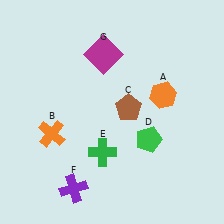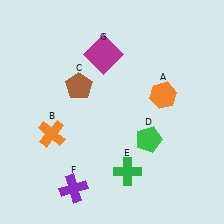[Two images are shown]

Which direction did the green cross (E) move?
The green cross (E) moved right.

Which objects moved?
The objects that moved are: the brown pentagon (C), the green cross (E).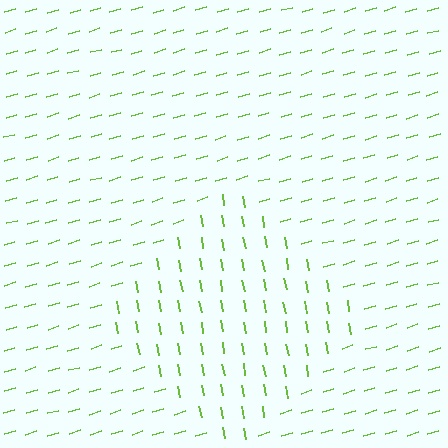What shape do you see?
I see a diamond.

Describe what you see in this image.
The image is filled with small lime line segments. A diamond region in the image has lines oriented differently from the surrounding lines, creating a visible texture boundary.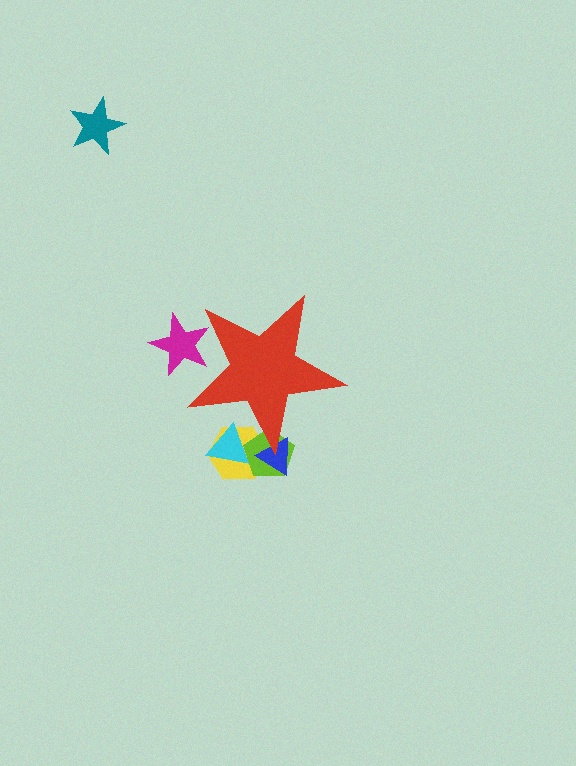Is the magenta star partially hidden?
Yes, the magenta star is partially hidden behind the red star.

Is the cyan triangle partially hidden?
Yes, the cyan triangle is partially hidden behind the red star.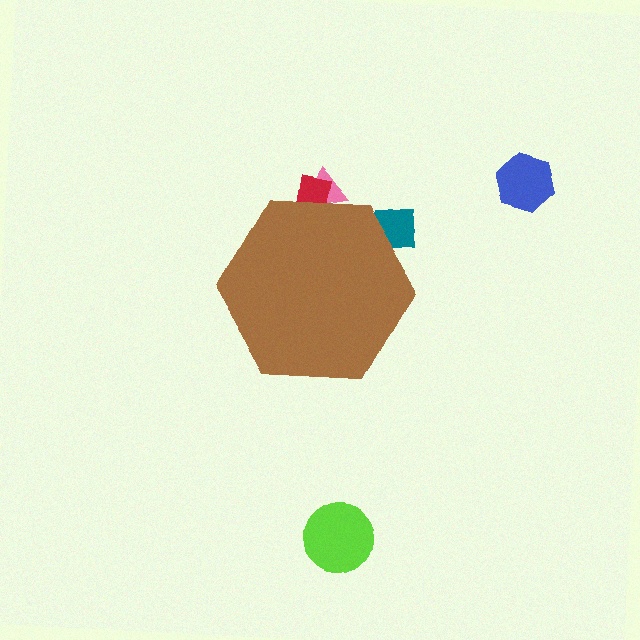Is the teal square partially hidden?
Yes, the teal square is partially hidden behind the brown hexagon.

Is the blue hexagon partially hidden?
No, the blue hexagon is fully visible.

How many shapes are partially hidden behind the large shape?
3 shapes are partially hidden.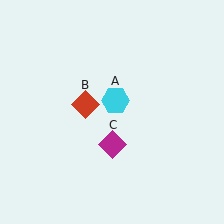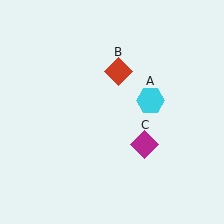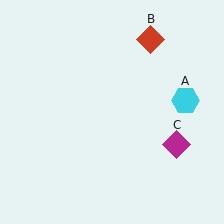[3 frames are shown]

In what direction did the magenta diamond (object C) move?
The magenta diamond (object C) moved right.